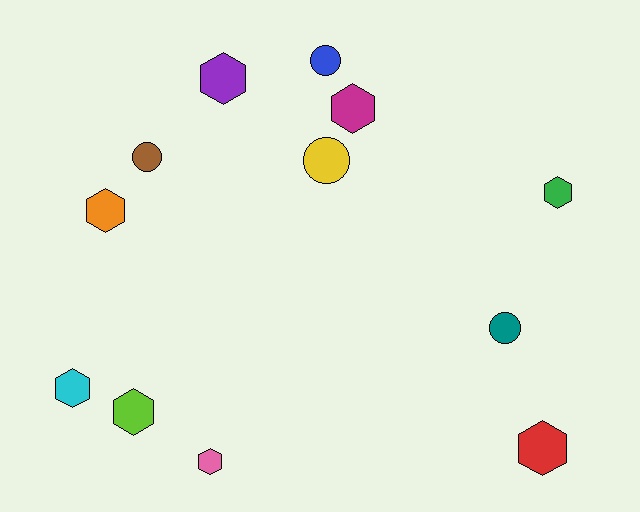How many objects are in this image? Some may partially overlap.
There are 12 objects.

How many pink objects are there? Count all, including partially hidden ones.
There is 1 pink object.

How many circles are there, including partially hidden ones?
There are 4 circles.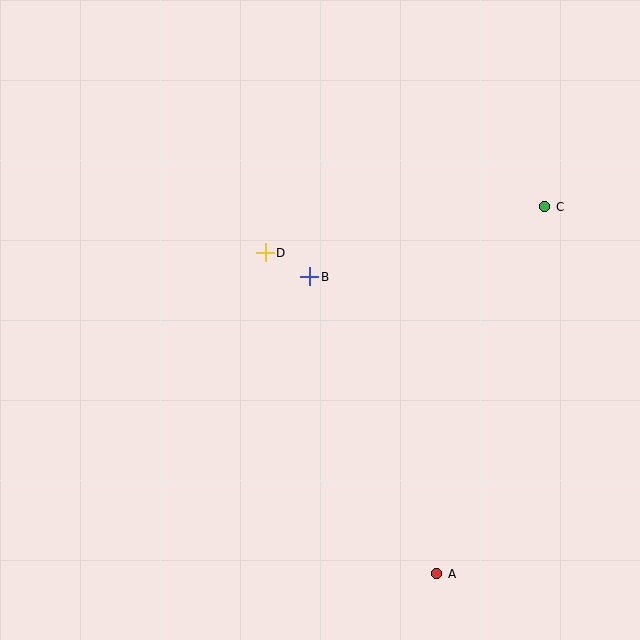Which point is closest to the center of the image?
Point B at (310, 277) is closest to the center.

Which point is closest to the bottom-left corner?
Point A is closest to the bottom-left corner.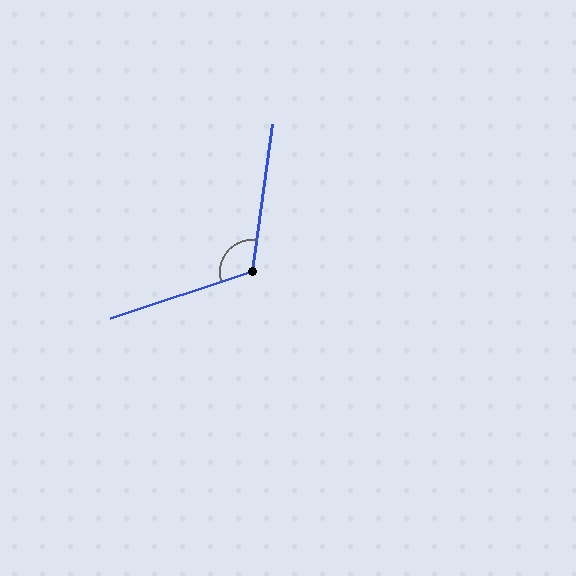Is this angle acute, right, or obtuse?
It is obtuse.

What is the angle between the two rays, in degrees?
Approximately 116 degrees.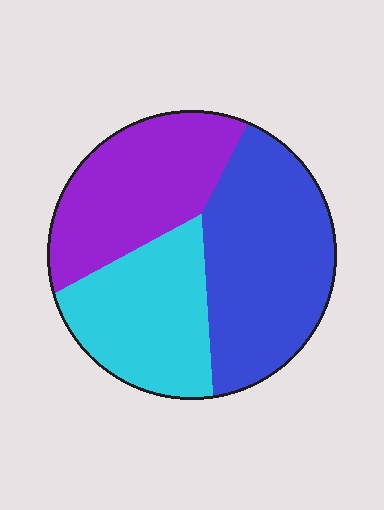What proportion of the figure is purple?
Purple covers 31% of the figure.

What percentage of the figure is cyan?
Cyan takes up between a sixth and a third of the figure.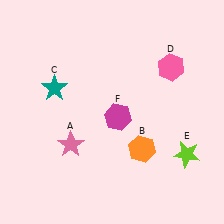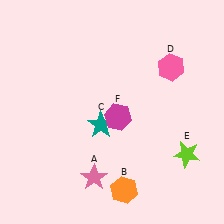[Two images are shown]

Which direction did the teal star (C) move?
The teal star (C) moved right.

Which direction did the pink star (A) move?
The pink star (A) moved down.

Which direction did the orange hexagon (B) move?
The orange hexagon (B) moved down.